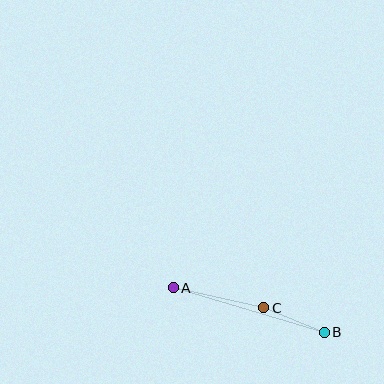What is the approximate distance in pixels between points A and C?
The distance between A and C is approximately 93 pixels.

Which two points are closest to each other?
Points B and C are closest to each other.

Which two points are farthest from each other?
Points A and B are farthest from each other.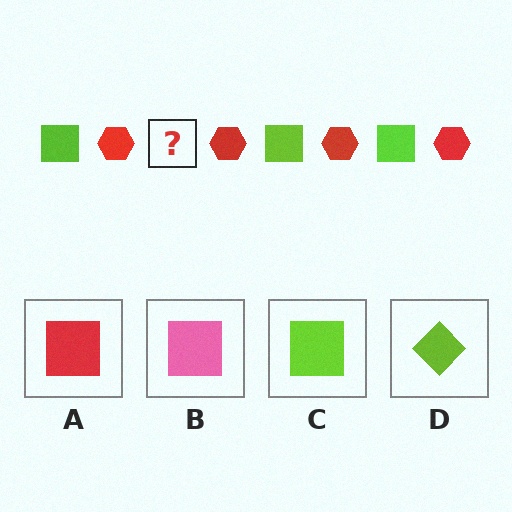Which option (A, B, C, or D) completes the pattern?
C.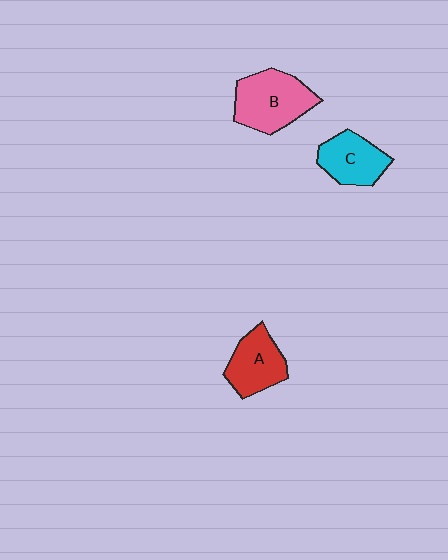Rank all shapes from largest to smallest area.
From largest to smallest: B (pink), A (red), C (cyan).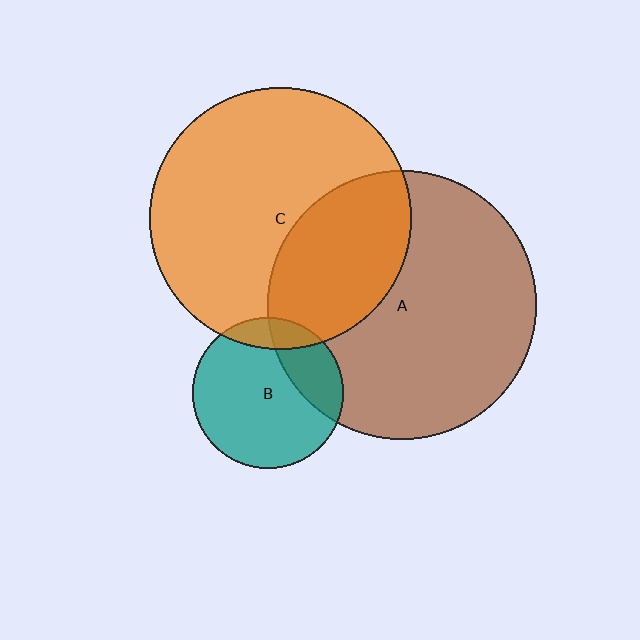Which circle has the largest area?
Circle A (brown).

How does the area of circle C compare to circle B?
Approximately 3.0 times.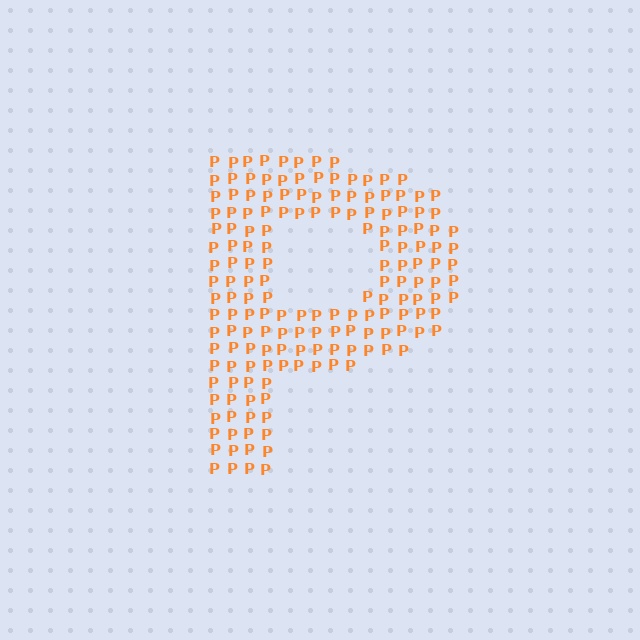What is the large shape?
The large shape is the letter P.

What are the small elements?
The small elements are letter P's.